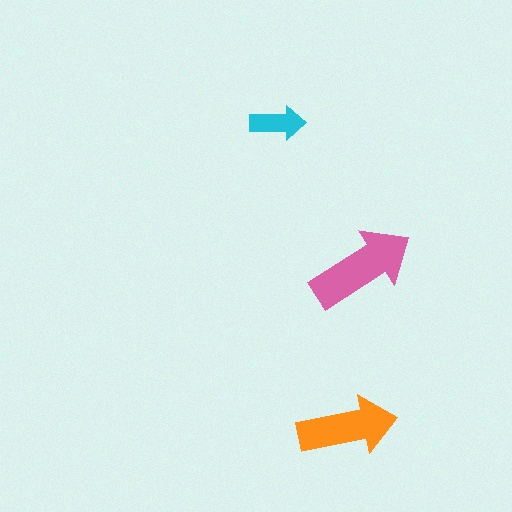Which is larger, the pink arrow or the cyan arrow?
The pink one.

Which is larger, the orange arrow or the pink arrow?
The pink one.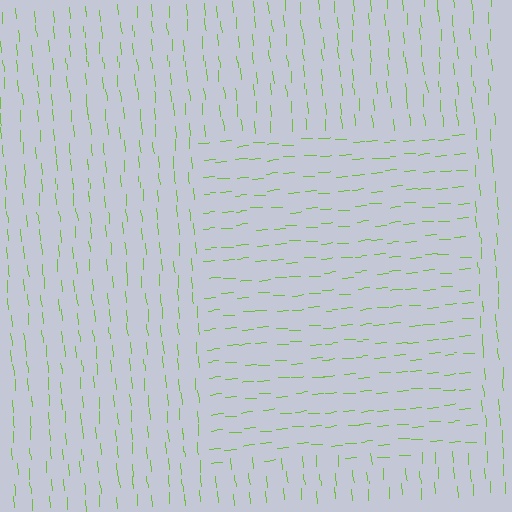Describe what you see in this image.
The image is filled with small lime line segments. A rectangle region in the image has lines oriented differently from the surrounding lines, creating a visible texture boundary.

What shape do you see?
I see a rectangle.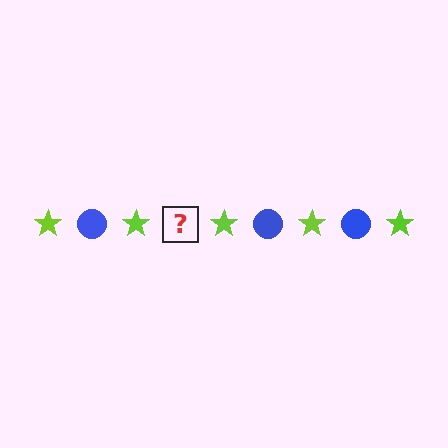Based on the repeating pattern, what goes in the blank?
The blank should be a blue circle.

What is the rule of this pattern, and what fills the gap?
The rule is that the pattern alternates between lime star and blue circle. The gap should be filled with a blue circle.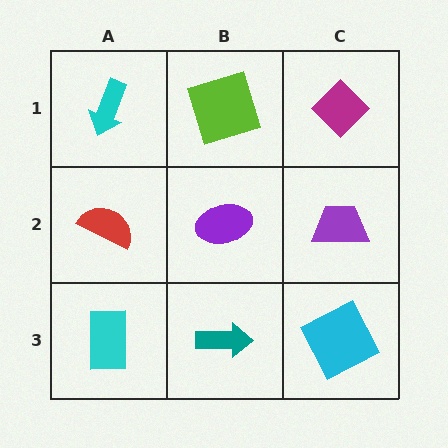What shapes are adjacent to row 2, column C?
A magenta diamond (row 1, column C), a cyan square (row 3, column C), a purple ellipse (row 2, column B).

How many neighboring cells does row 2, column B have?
4.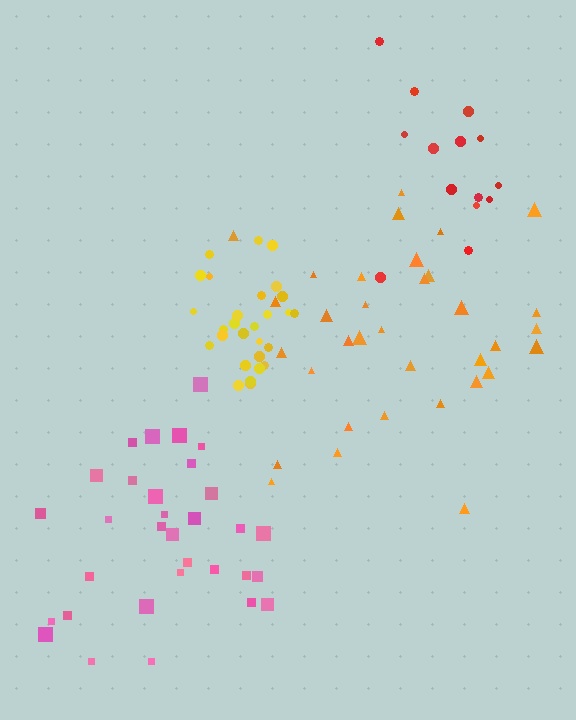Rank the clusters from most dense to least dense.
yellow, pink, orange, red.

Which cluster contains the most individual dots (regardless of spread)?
Orange (34).